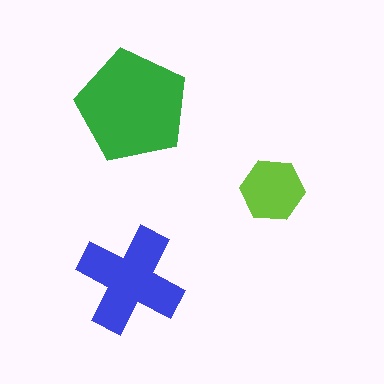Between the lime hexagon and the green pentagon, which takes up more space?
The green pentagon.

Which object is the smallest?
The lime hexagon.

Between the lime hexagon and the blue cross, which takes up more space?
The blue cross.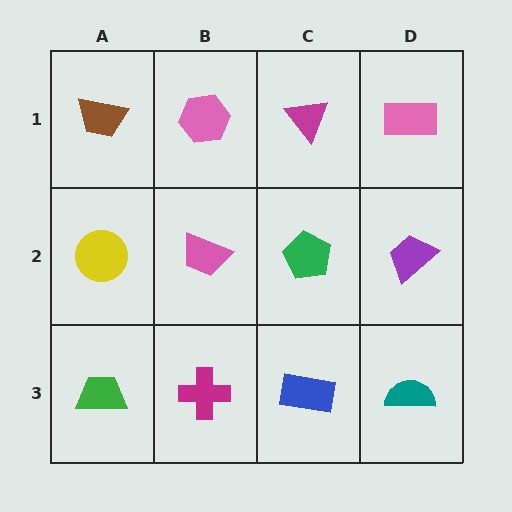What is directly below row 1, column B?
A pink trapezoid.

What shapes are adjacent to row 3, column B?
A pink trapezoid (row 2, column B), a green trapezoid (row 3, column A), a blue rectangle (row 3, column C).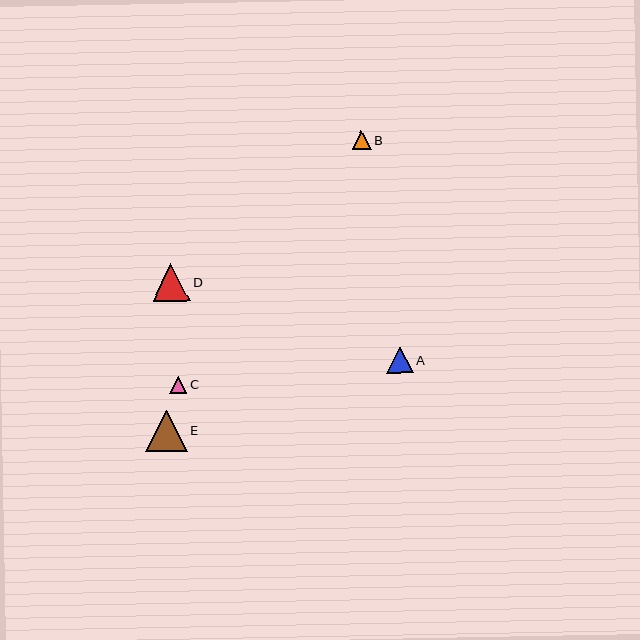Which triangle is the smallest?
Triangle C is the smallest with a size of approximately 17 pixels.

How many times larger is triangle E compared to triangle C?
Triangle E is approximately 2.5 times the size of triangle C.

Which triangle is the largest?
Triangle E is the largest with a size of approximately 42 pixels.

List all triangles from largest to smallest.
From largest to smallest: E, D, A, B, C.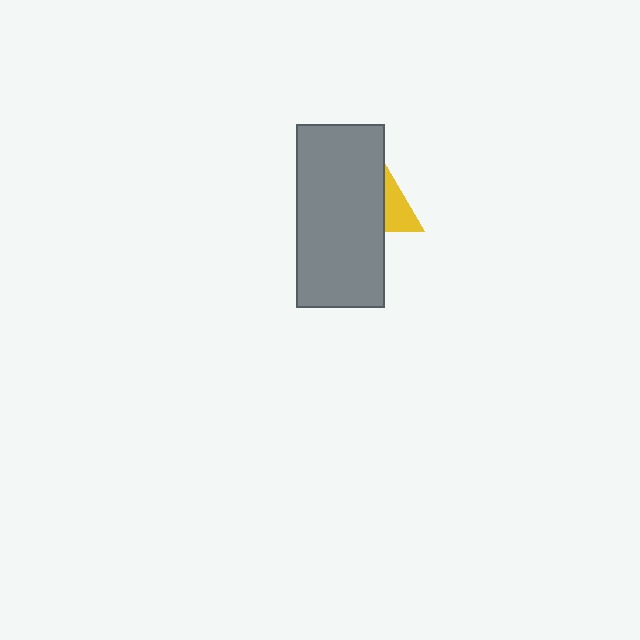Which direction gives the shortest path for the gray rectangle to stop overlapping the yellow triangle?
Moving left gives the shortest separation.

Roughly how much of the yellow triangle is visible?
A small part of it is visible (roughly 34%).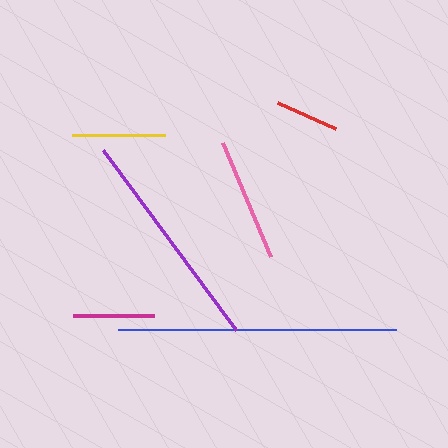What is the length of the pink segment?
The pink segment is approximately 124 pixels long.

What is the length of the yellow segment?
The yellow segment is approximately 93 pixels long.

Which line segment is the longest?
The blue line is the longest at approximately 277 pixels.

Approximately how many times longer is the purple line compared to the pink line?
The purple line is approximately 1.8 times the length of the pink line.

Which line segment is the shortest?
The red line is the shortest at approximately 63 pixels.